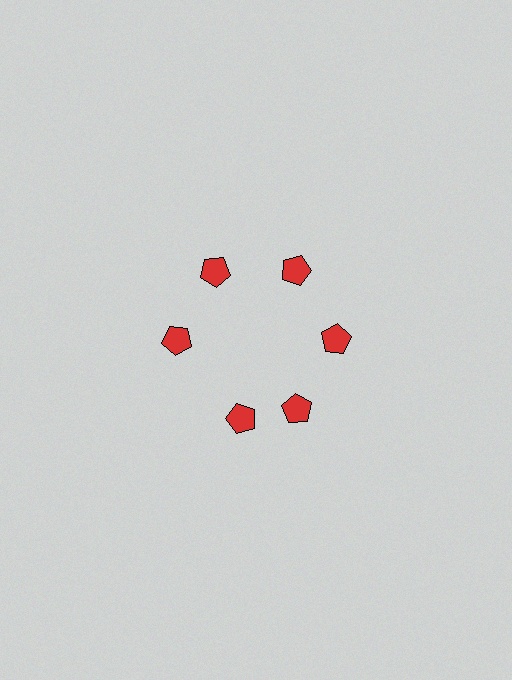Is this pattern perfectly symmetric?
No. The 6 red pentagons are arranged in a ring, but one element near the 7 o'clock position is rotated out of alignment along the ring, breaking the 6-fold rotational symmetry.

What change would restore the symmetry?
The symmetry would be restored by rotating it back into even spacing with its neighbors so that all 6 pentagons sit at equal angles and equal distance from the center.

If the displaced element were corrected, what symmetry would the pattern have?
It would have 6-fold rotational symmetry — the pattern would map onto itself every 60 degrees.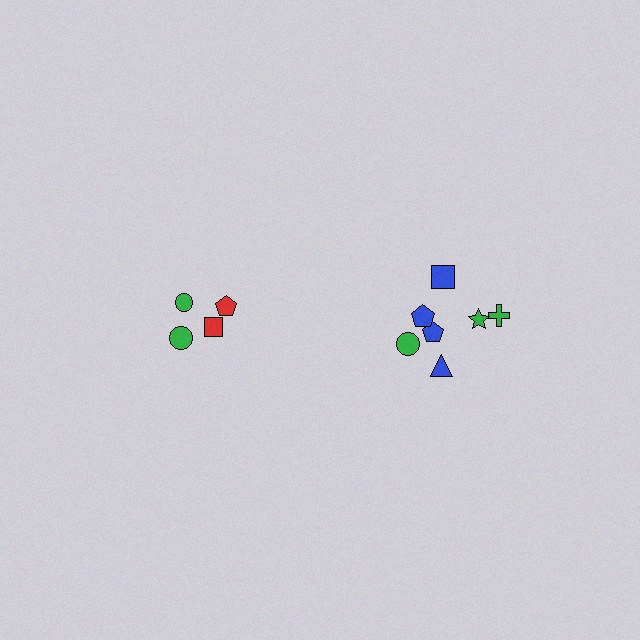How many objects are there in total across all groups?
There are 11 objects.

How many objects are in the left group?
There are 4 objects.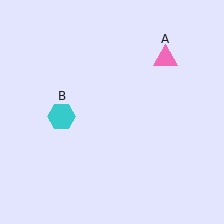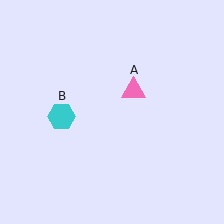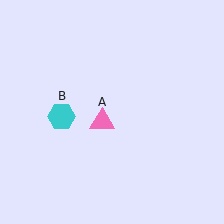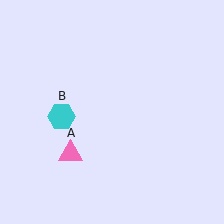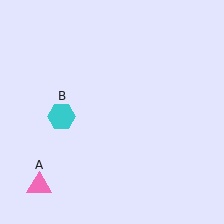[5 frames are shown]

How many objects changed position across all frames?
1 object changed position: pink triangle (object A).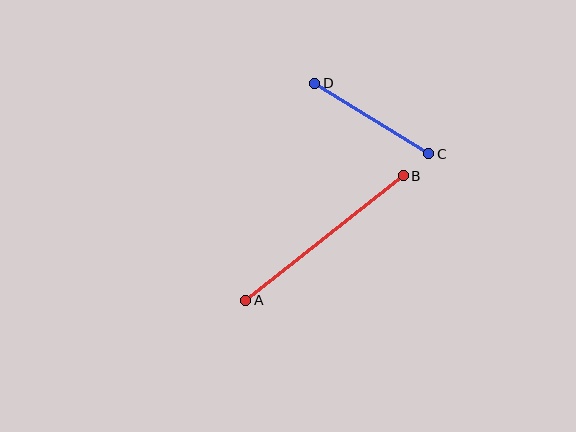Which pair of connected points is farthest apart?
Points A and B are farthest apart.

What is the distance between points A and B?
The distance is approximately 201 pixels.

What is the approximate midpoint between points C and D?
The midpoint is at approximately (372, 118) pixels.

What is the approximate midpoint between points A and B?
The midpoint is at approximately (324, 238) pixels.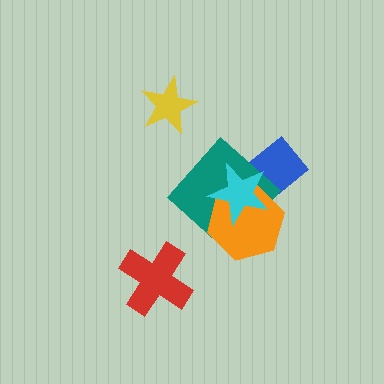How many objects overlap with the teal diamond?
3 objects overlap with the teal diamond.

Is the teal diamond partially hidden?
Yes, it is partially covered by another shape.